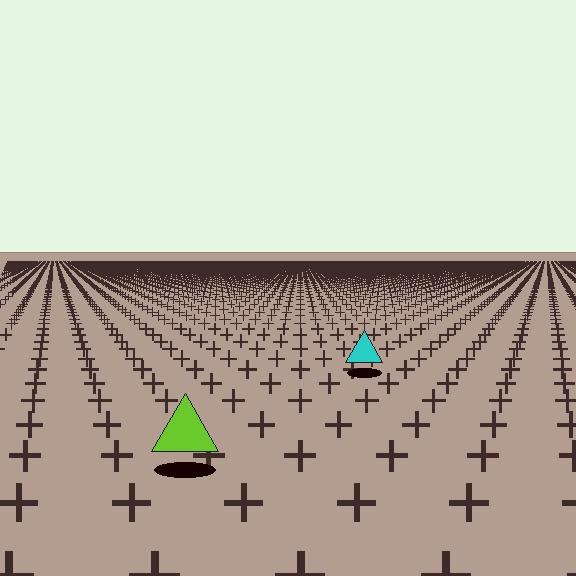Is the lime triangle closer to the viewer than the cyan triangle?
Yes. The lime triangle is closer — you can tell from the texture gradient: the ground texture is coarser near it.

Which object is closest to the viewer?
The lime triangle is closest. The texture marks near it are larger and more spread out.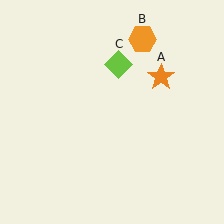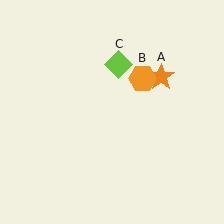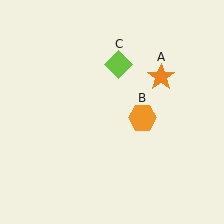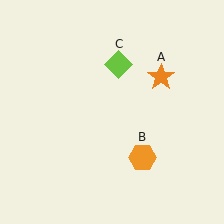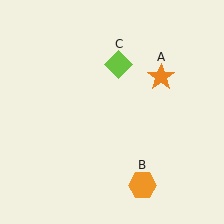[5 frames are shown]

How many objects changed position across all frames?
1 object changed position: orange hexagon (object B).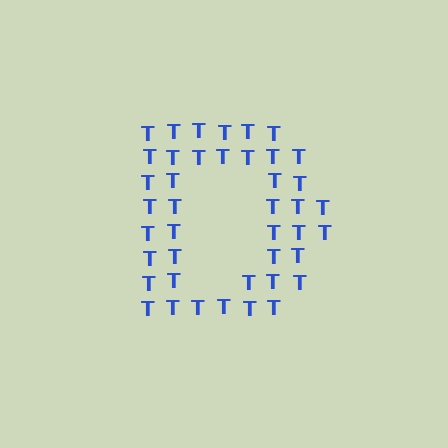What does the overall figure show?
The overall figure shows the letter D.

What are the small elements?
The small elements are letter T's.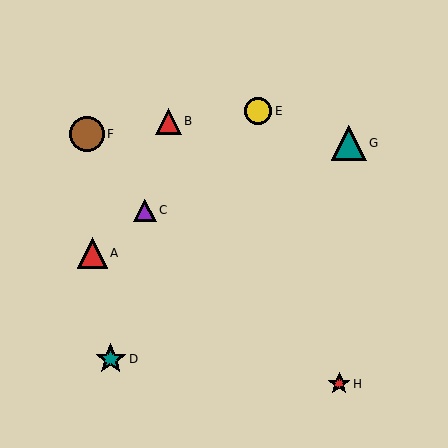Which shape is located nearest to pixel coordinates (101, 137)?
The brown circle (labeled F) at (87, 134) is nearest to that location.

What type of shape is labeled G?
Shape G is a teal triangle.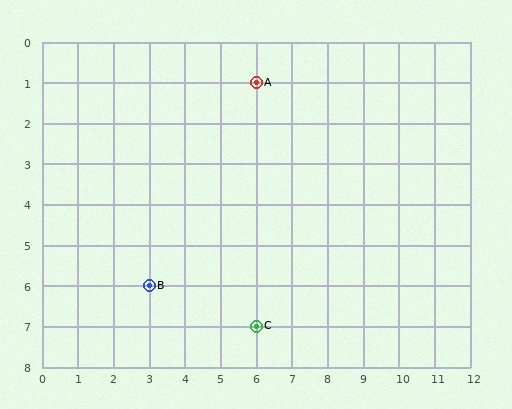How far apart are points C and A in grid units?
Points C and A are 6 rows apart.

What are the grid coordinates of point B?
Point B is at grid coordinates (3, 6).